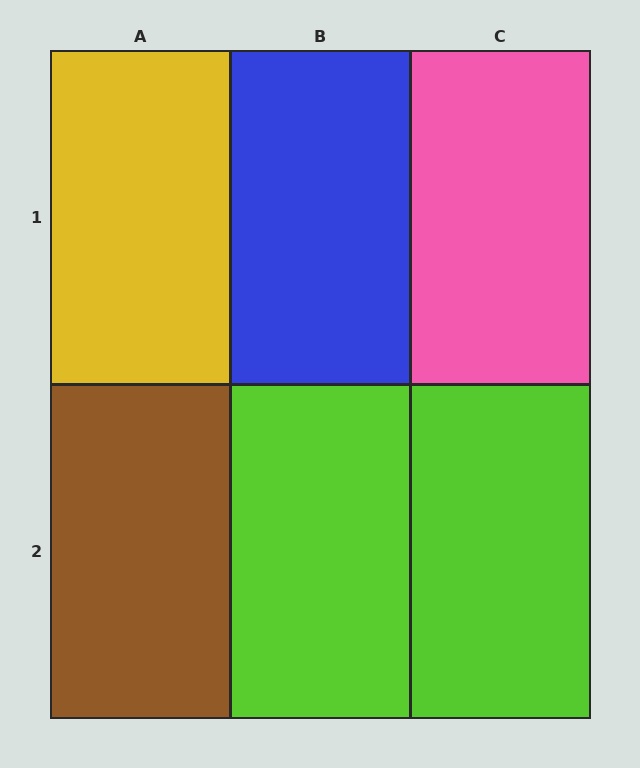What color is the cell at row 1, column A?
Yellow.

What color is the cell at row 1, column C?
Pink.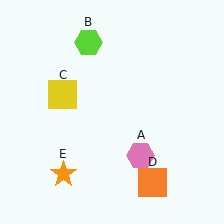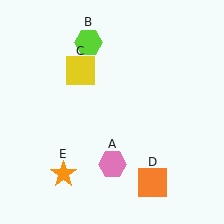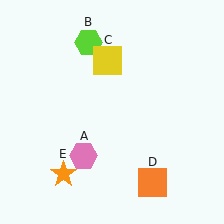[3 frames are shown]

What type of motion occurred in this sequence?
The pink hexagon (object A), yellow square (object C) rotated clockwise around the center of the scene.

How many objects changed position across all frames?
2 objects changed position: pink hexagon (object A), yellow square (object C).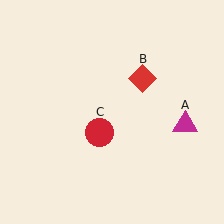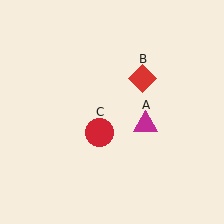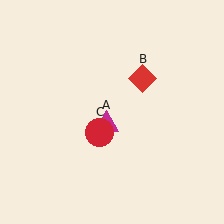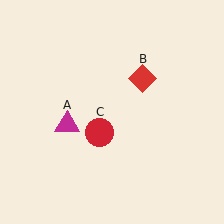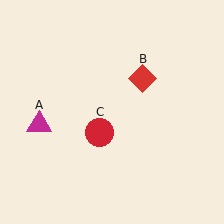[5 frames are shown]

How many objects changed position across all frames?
1 object changed position: magenta triangle (object A).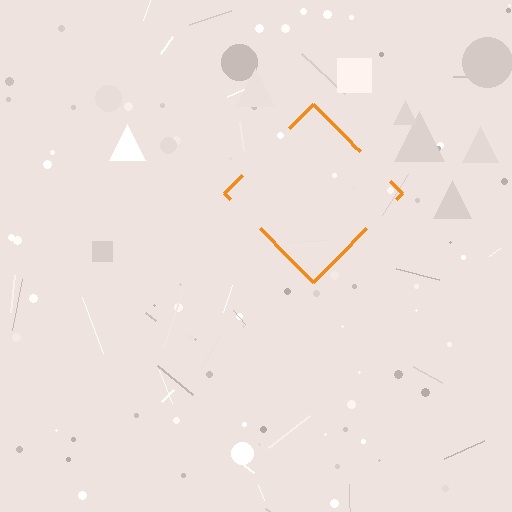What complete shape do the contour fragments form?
The contour fragments form a diamond.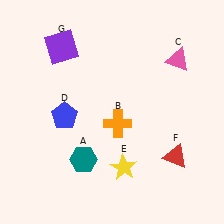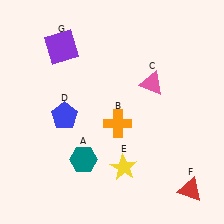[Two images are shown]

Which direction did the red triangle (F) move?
The red triangle (F) moved down.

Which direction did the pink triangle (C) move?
The pink triangle (C) moved left.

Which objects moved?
The objects that moved are: the pink triangle (C), the red triangle (F).